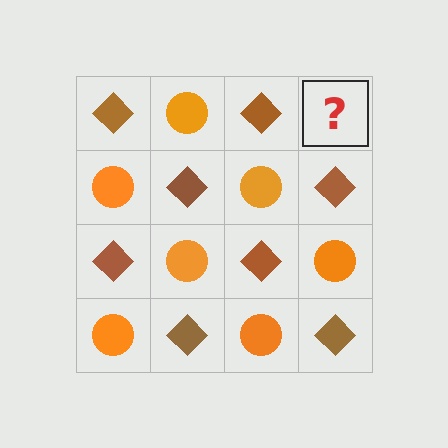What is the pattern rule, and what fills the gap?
The rule is that it alternates brown diamond and orange circle in a checkerboard pattern. The gap should be filled with an orange circle.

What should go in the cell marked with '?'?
The missing cell should contain an orange circle.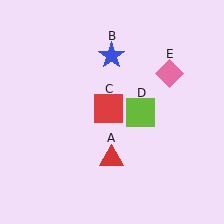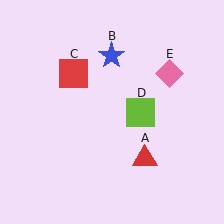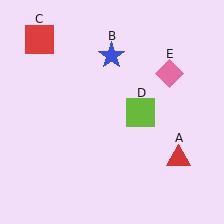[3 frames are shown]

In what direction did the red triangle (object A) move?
The red triangle (object A) moved right.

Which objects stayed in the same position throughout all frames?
Blue star (object B) and lime square (object D) and pink diamond (object E) remained stationary.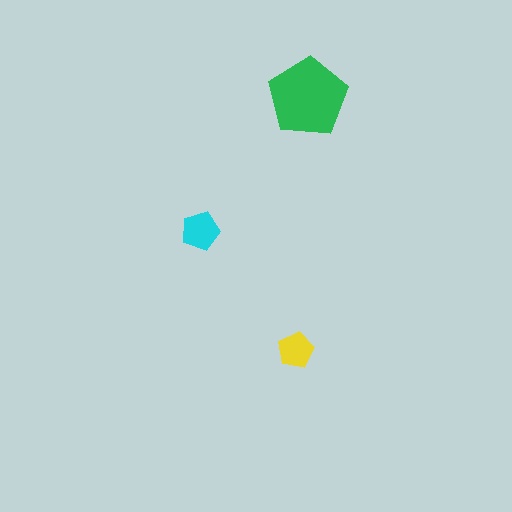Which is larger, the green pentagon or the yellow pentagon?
The green one.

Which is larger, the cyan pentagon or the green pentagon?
The green one.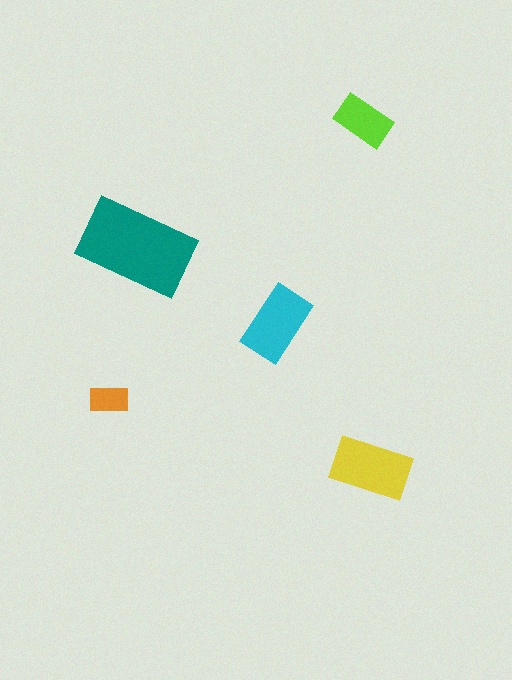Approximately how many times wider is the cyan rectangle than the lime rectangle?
About 1.5 times wider.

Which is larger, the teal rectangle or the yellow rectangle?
The teal one.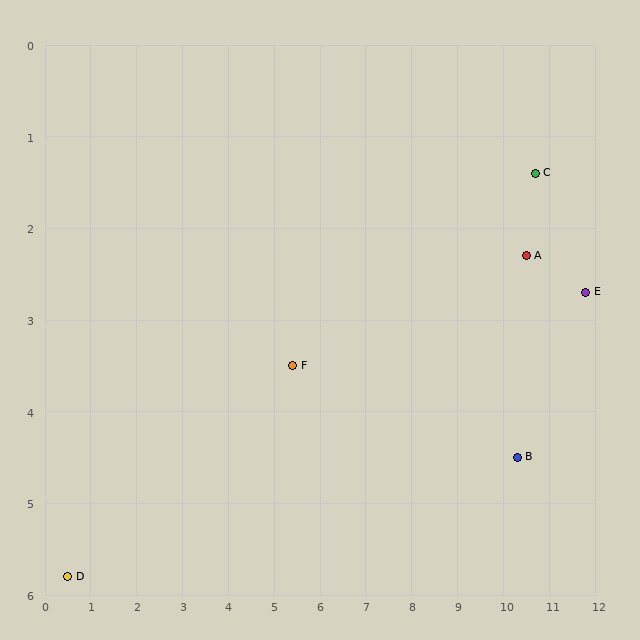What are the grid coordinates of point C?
Point C is at approximately (10.7, 1.4).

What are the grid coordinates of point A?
Point A is at approximately (10.5, 2.3).